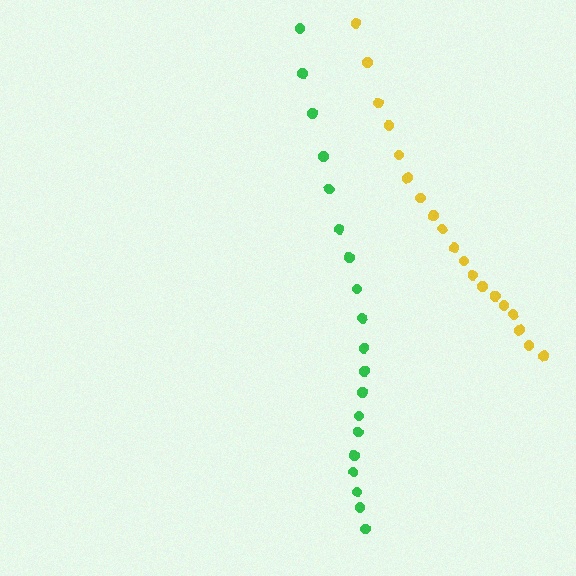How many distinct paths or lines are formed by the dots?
There are 2 distinct paths.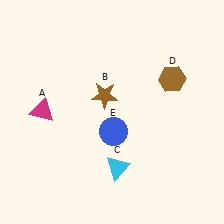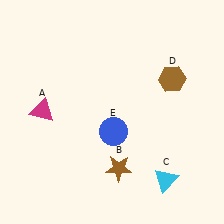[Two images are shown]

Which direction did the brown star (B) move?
The brown star (B) moved down.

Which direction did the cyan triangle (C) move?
The cyan triangle (C) moved right.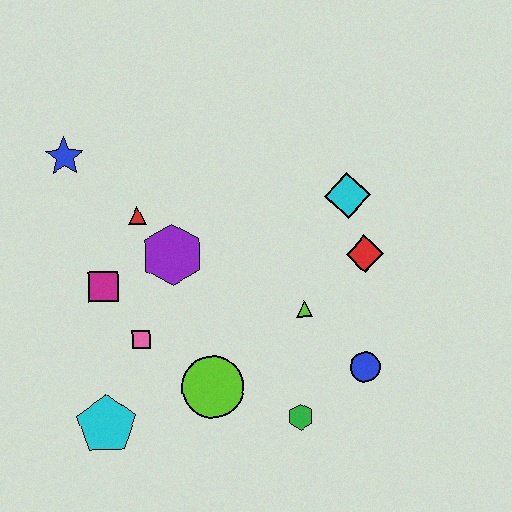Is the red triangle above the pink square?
Yes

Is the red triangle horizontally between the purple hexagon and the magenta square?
Yes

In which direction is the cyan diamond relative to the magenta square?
The cyan diamond is to the right of the magenta square.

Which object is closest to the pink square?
The magenta square is closest to the pink square.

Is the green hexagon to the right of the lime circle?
Yes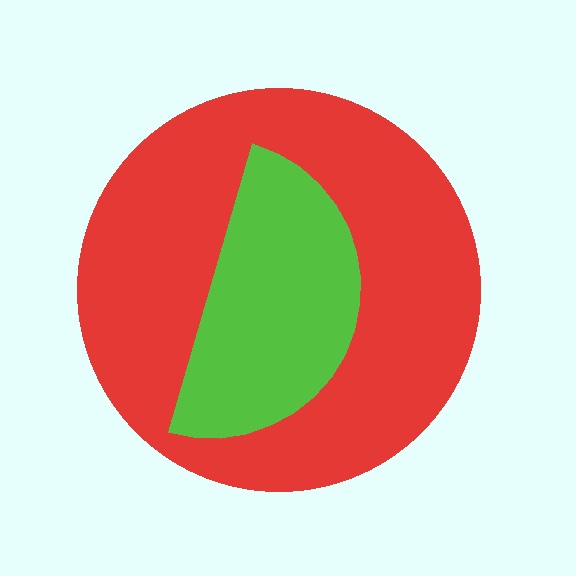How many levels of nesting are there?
2.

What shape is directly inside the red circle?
The lime semicircle.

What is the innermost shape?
The lime semicircle.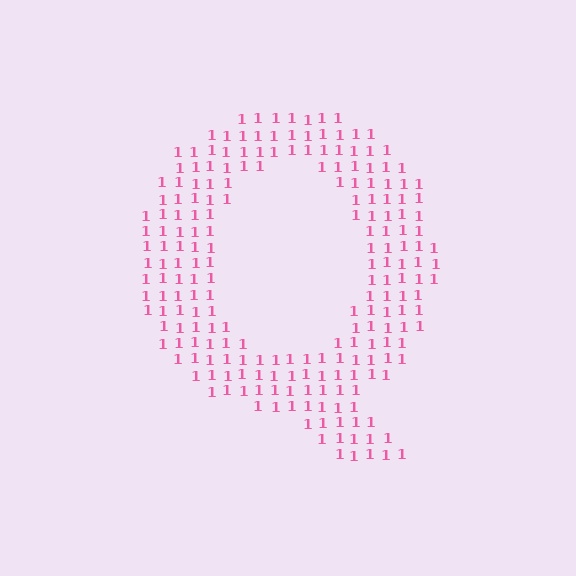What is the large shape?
The large shape is the letter Q.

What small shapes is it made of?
It is made of small digit 1's.